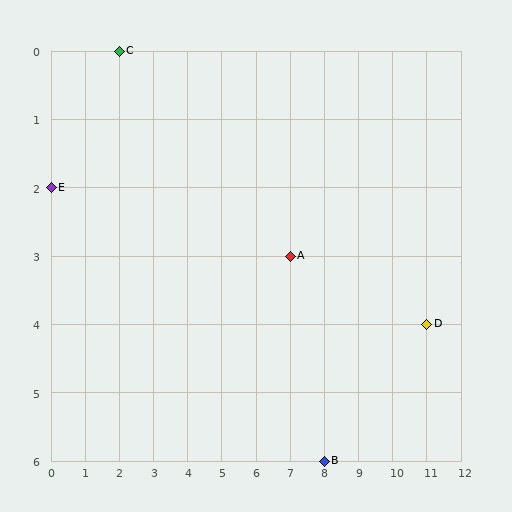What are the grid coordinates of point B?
Point B is at grid coordinates (8, 6).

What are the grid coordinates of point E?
Point E is at grid coordinates (0, 2).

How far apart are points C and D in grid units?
Points C and D are 9 columns and 4 rows apart (about 9.8 grid units diagonally).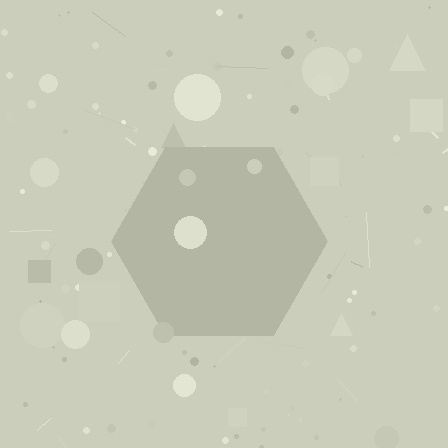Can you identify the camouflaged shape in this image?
The camouflaged shape is a hexagon.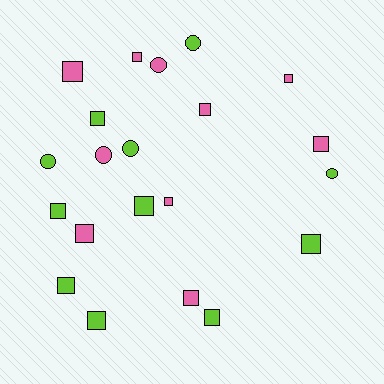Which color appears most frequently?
Lime, with 11 objects.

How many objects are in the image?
There are 21 objects.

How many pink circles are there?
There are 2 pink circles.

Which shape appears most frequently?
Square, with 15 objects.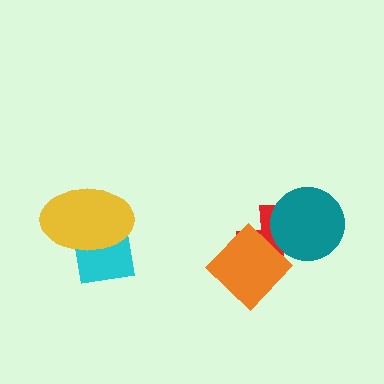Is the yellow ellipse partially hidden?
No, no other shape covers it.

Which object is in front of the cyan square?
The yellow ellipse is in front of the cyan square.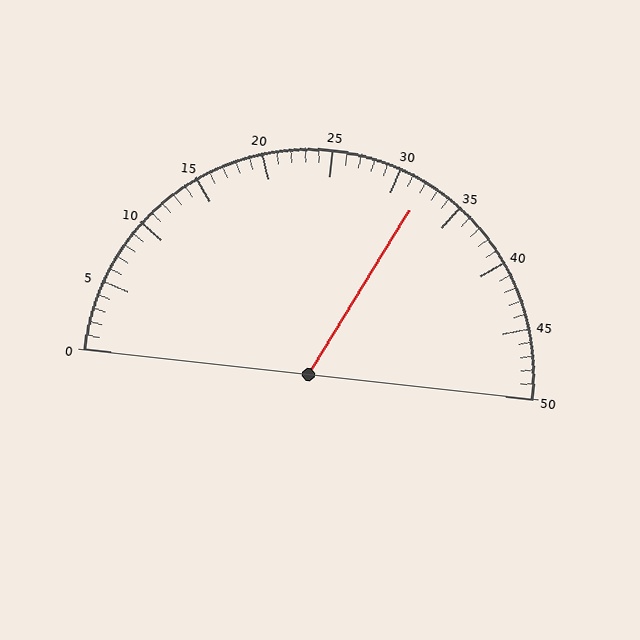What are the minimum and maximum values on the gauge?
The gauge ranges from 0 to 50.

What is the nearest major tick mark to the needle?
The nearest major tick mark is 30.